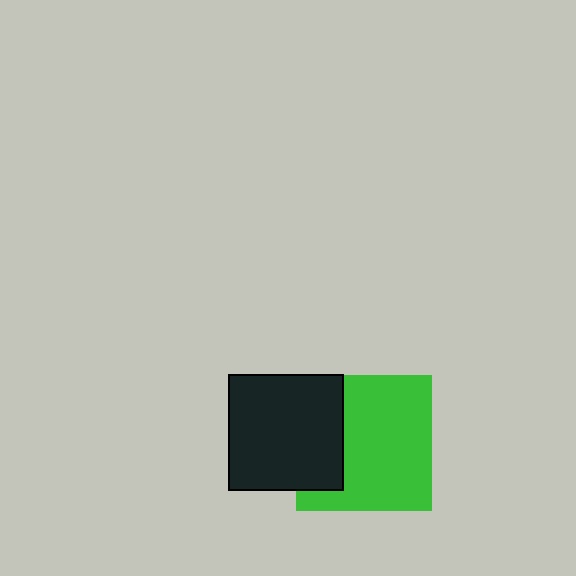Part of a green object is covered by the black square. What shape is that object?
It is a square.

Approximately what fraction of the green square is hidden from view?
Roughly 30% of the green square is hidden behind the black square.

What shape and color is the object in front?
The object in front is a black square.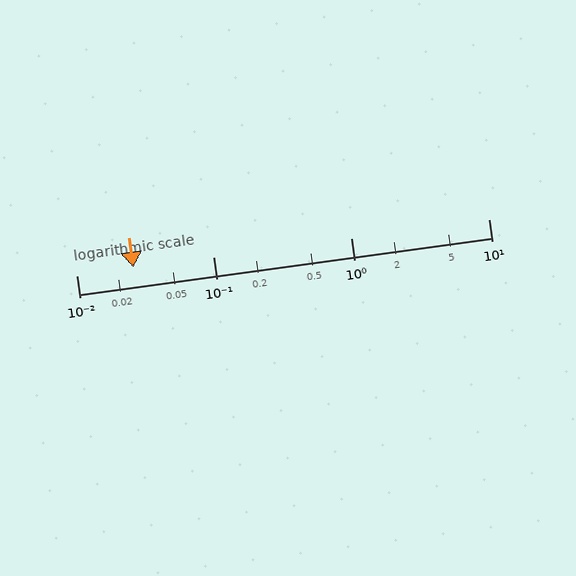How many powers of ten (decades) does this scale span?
The scale spans 3 decades, from 0.01 to 10.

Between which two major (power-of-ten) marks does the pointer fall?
The pointer is between 0.01 and 0.1.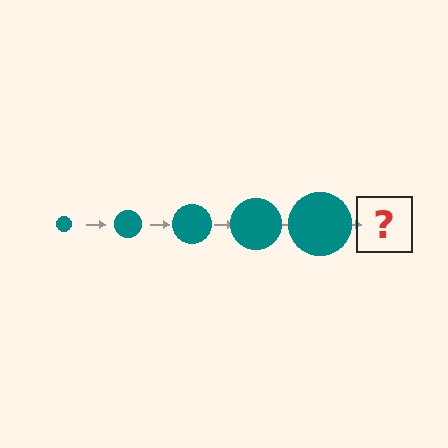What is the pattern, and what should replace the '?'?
The pattern is that the circle gets progressively larger each step. The '?' should be a teal circle, larger than the previous one.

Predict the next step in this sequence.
The next step is a teal circle, larger than the previous one.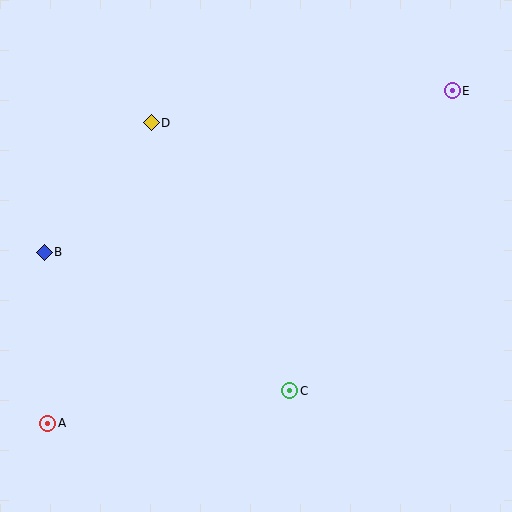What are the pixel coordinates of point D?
Point D is at (151, 123).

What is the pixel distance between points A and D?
The distance between A and D is 318 pixels.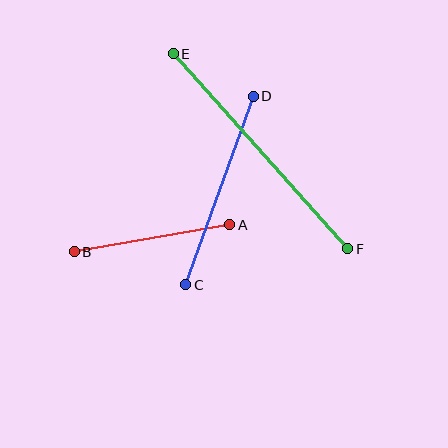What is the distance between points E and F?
The distance is approximately 262 pixels.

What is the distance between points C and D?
The distance is approximately 200 pixels.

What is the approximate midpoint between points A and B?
The midpoint is at approximately (152, 238) pixels.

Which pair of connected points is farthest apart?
Points E and F are farthest apart.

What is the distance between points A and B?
The distance is approximately 158 pixels.